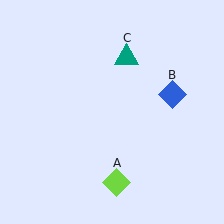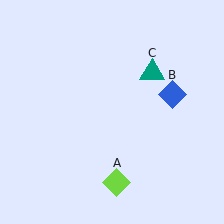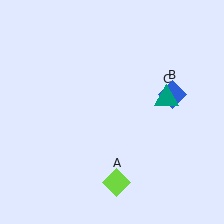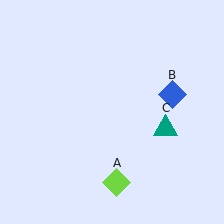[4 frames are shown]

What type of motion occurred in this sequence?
The teal triangle (object C) rotated clockwise around the center of the scene.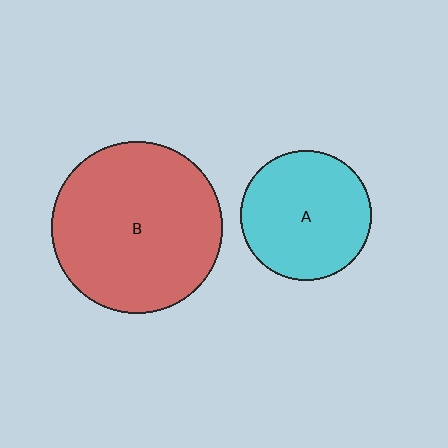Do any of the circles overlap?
No, none of the circles overlap.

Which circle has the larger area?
Circle B (red).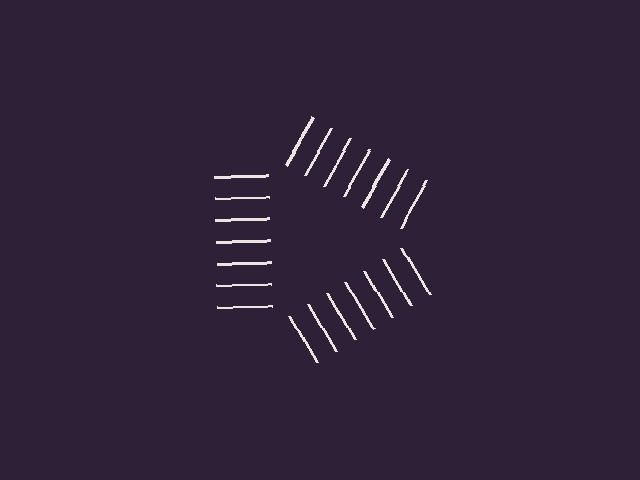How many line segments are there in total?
21 — 7 along each of the 3 edges.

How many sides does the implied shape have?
3 sides — the line-ends trace a triangle.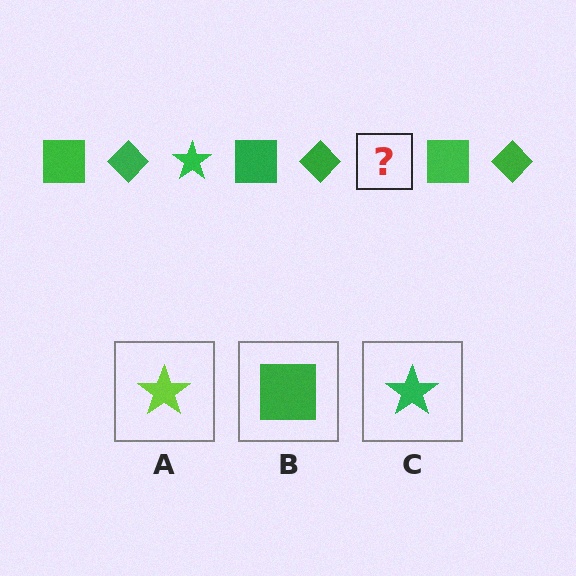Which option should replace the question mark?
Option C.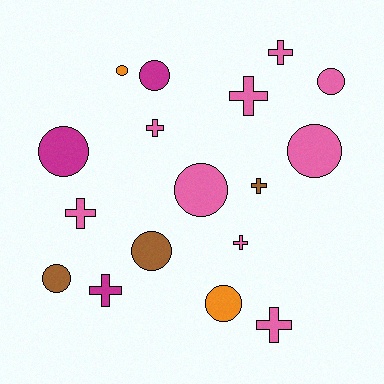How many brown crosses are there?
There is 1 brown cross.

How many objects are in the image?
There are 17 objects.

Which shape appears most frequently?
Circle, with 9 objects.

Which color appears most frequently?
Pink, with 9 objects.